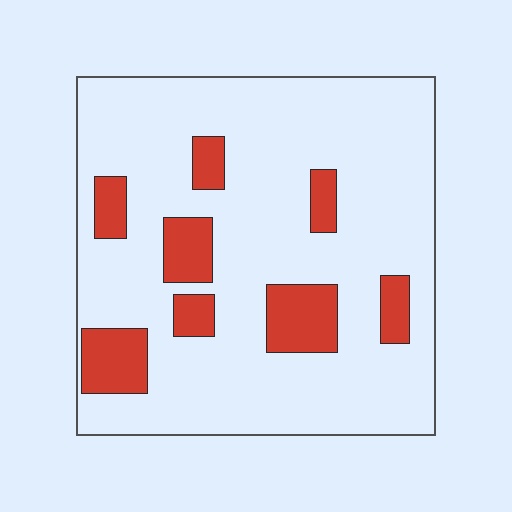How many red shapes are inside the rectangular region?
8.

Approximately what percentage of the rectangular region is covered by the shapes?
Approximately 15%.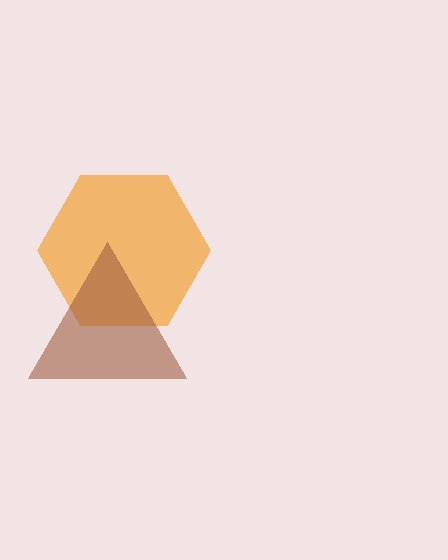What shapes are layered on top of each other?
The layered shapes are: an orange hexagon, a brown triangle.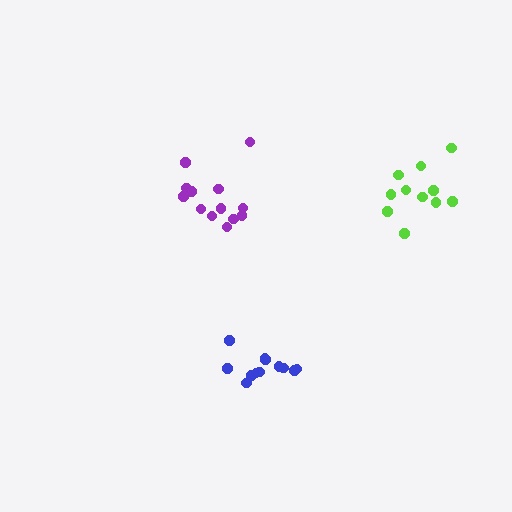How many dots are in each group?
Group 1: 13 dots, Group 2: 12 dots, Group 3: 11 dots (36 total).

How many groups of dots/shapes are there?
There are 3 groups.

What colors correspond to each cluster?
The clusters are colored: purple, blue, lime.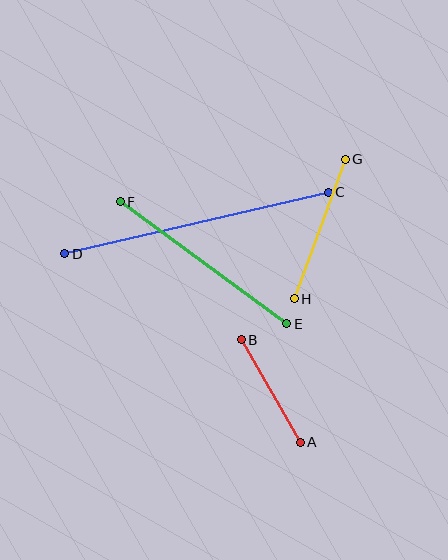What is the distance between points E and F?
The distance is approximately 207 pixels.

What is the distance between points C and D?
The distance is approximately 271 pixels.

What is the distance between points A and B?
The distance is approximately 119 pixels.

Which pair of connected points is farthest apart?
Points C and D are farthest apart.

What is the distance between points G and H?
The distance is approximately 149 pixels.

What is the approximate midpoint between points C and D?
The midpoint is at approximately (196, 223) pixels.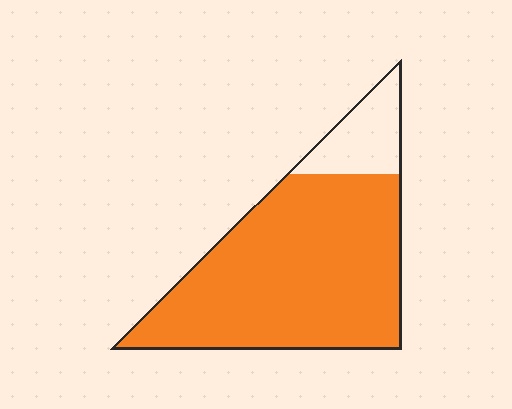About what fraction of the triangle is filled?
About five sixths (5/6).